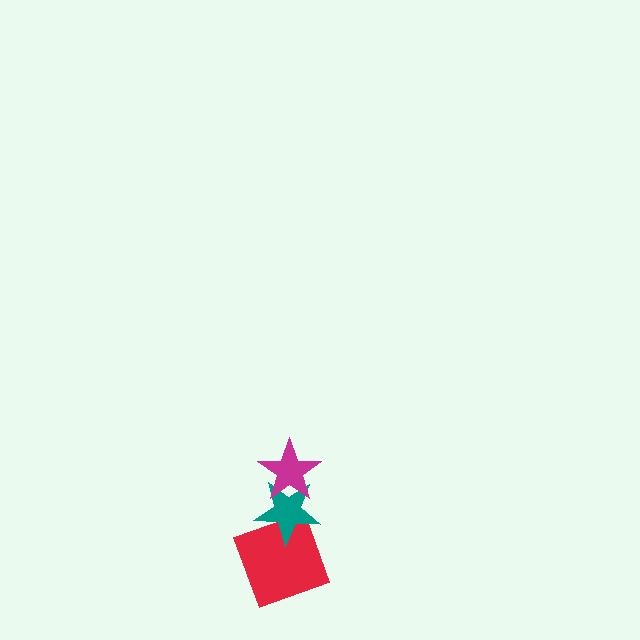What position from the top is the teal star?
The teal star is 2nd from the top.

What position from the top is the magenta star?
The magenta star is 1st from the top.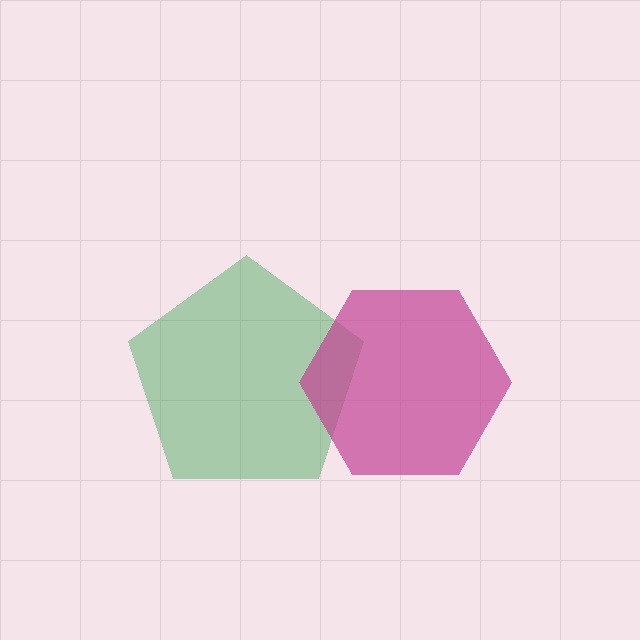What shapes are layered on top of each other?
The layered shapes are: a green pentagon, a magenta hexagon.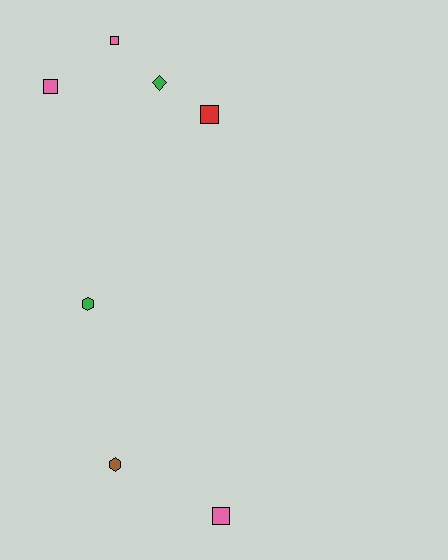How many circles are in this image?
There are no circles.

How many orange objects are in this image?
There are no orange objects.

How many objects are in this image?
There are 7 objects.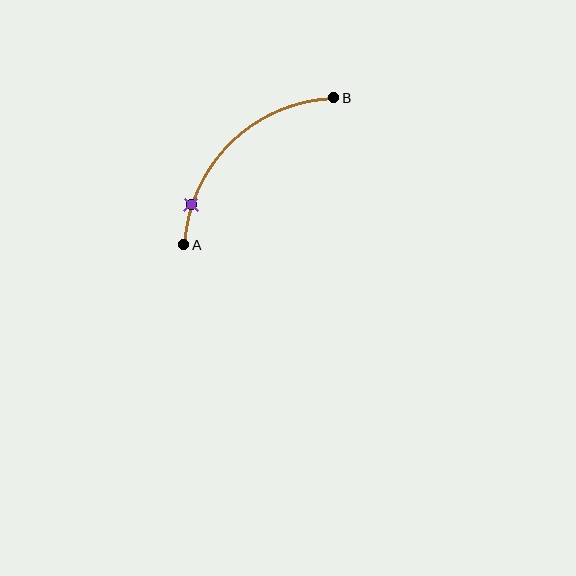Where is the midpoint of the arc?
The arc midpoint is the point on the curve farthest from the straight line joining A and B. It sits above and to the left of that line.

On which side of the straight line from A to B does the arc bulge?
The arc bulges above and to the left of the straight line connecting A and B.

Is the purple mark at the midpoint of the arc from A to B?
No. The purple mark lies on the arc but is closer to endpoint A. The arc midpoint would be at the point on the curve equidistant along the arc from both A and B.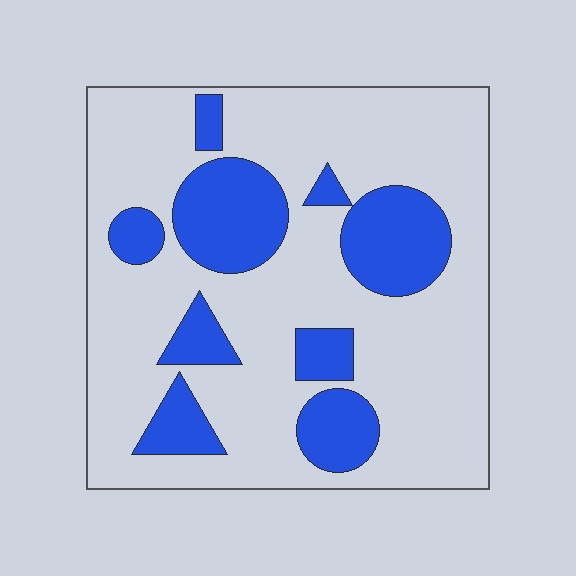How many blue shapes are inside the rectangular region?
9.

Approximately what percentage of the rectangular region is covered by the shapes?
Approximately 25%.